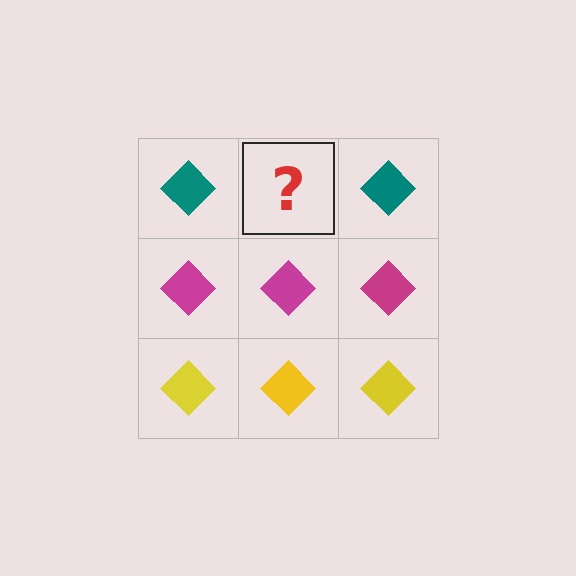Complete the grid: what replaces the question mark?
The question mark should be replaced with a teal diamond.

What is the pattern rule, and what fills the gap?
The rule is that each row has a consistent color. The gap should be filled with a teal diamond.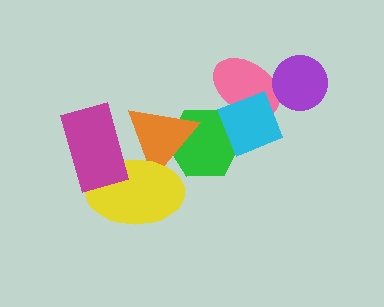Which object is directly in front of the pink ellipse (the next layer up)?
The purple circle is directly in front of the pink ellipse.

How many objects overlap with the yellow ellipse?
2 objects overlap with the yellow ellipse.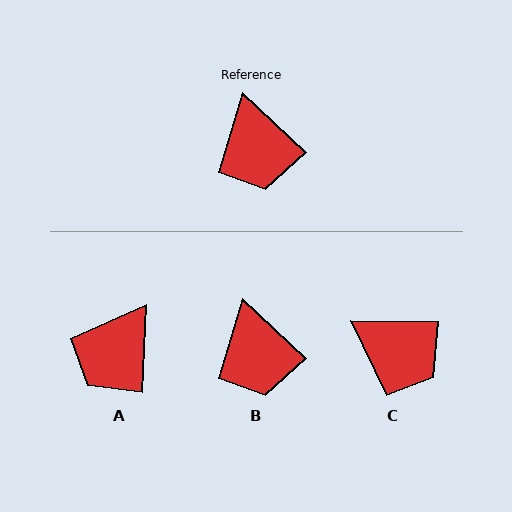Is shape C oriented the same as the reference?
No, it is off by about 42 degrees.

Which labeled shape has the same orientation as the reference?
B.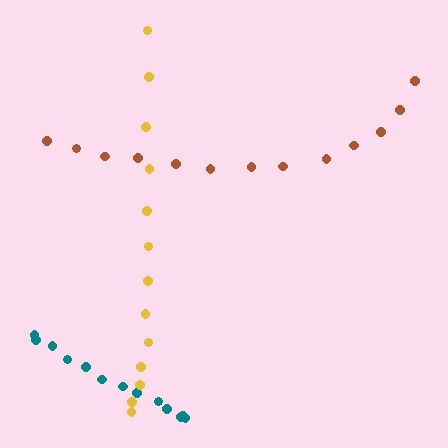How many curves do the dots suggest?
There are 3 distinct paths.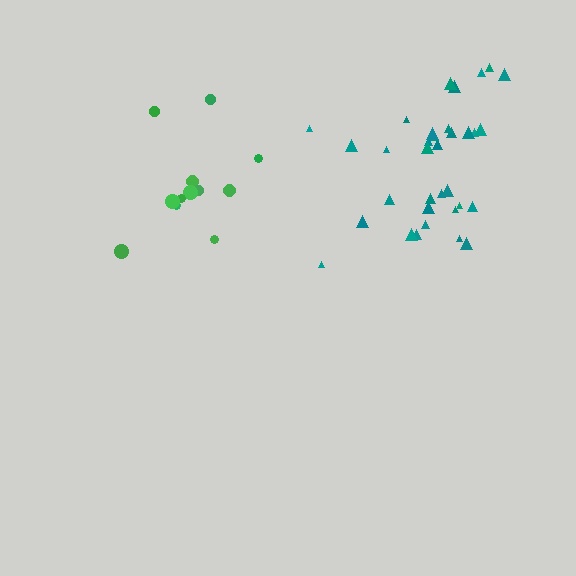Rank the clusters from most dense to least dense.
teal, green.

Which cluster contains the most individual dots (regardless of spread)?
Teal (34).